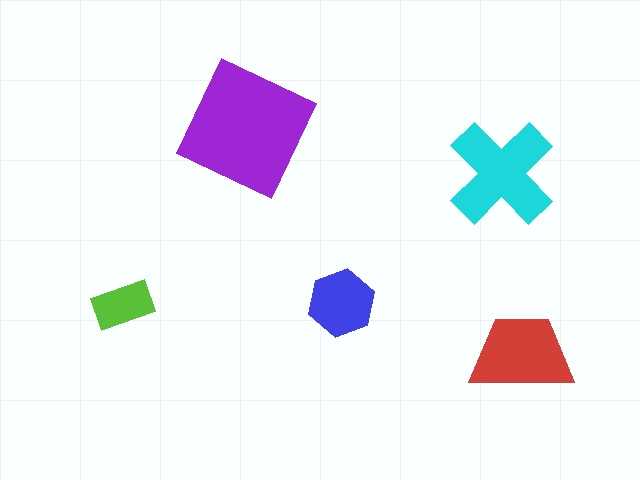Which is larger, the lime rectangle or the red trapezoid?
The red trapezoid.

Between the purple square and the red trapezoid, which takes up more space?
The purple square.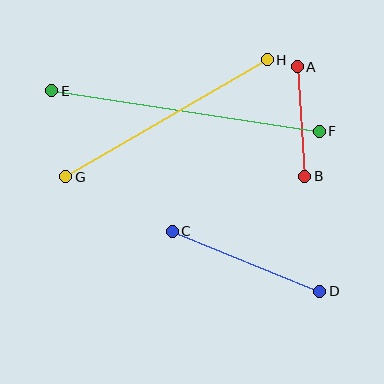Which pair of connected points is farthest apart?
Points E and F are farthest apart.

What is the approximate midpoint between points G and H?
The midpoint is at approximately (167, 118) pixels.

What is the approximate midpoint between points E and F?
The midpoint is at approximately (186, 111) pixels.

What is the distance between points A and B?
The distance is approximately 110 pixels.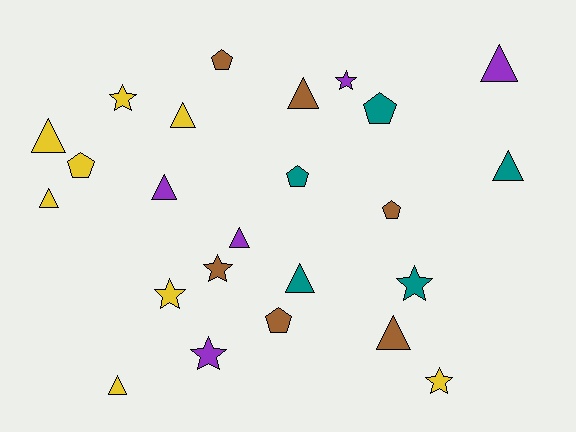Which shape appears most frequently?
Triangle, with 11 objects.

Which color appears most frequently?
Yellow, with 8 objects.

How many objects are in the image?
There are 24 objects.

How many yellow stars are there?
There are 3 yellow stars.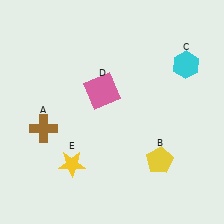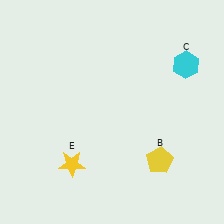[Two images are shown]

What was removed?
The brown cross (A), the pink square (D) were removed in Image 2.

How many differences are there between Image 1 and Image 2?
There are 2 differences between the two images.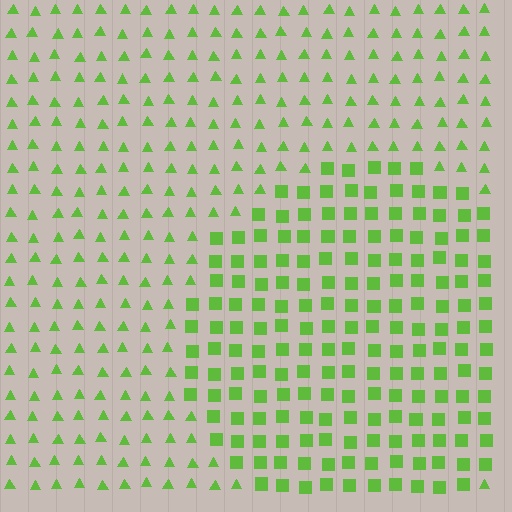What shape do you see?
I see a circle.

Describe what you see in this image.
The image is filled with small lime elements arranged in a uniform grid. A circle-shaped region contains squares, while the surrounding area contains triangles. The boundary is defined purely by the change in element shape.